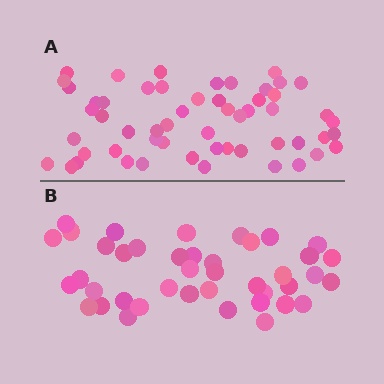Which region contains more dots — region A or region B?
Region A (the top region) has more dots.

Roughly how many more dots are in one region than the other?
Region A has approximately 15 more dots than region B.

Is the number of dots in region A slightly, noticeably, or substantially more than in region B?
Region A has noticeably more, but not dramatically so. The ratio is roughly 1.3 to 1.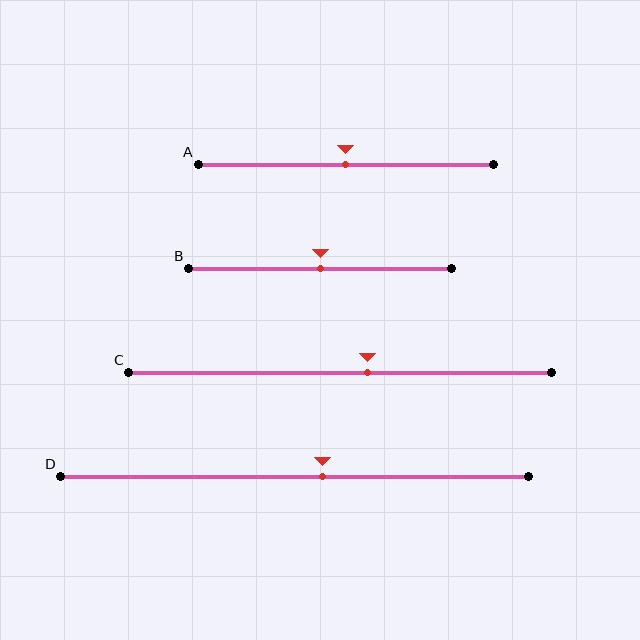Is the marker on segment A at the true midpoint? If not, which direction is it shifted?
Yes, the marker on segment A is at the true midpoint.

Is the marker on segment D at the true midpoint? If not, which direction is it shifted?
No, the marker on segment D is shifted to the right by about 6% of the segment length.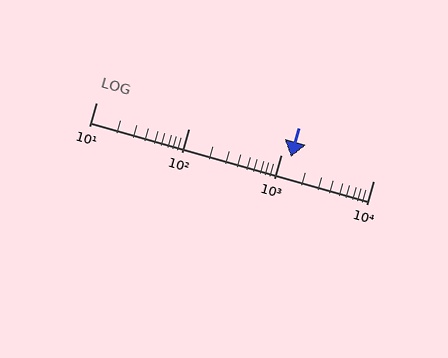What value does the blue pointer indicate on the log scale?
The pointer indicates approximately 1300.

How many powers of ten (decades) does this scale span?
The scale spans 3 decades, from 10 to 10000.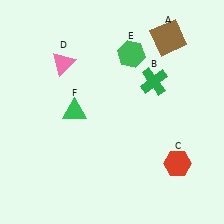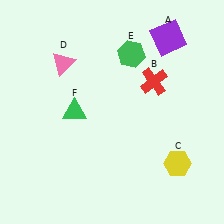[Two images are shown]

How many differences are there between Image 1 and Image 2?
There are 3 differences between the two images.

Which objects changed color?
A changed from brown to purple. B changed from green to red. C changed from red to yellow.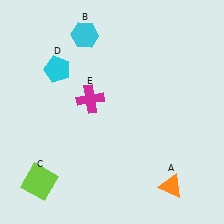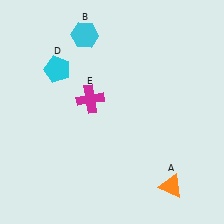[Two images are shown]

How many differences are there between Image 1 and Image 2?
There is 1 difference between the two images.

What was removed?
The lime square (C) was removed in Image 2.